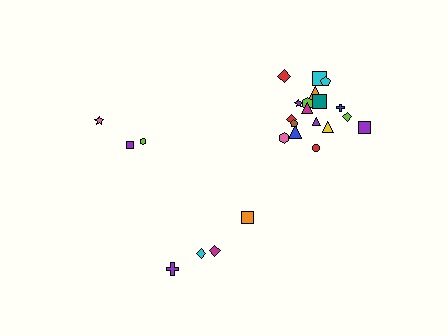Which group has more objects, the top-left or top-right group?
The top-right group.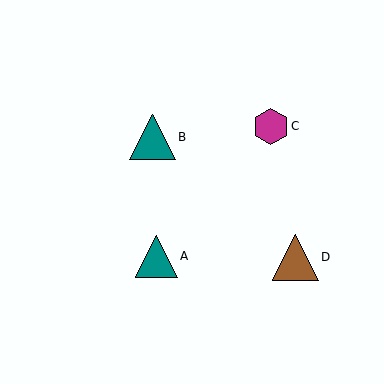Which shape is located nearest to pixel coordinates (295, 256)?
The brown triangle (labeled D) at (295, 257) is nearest to that location.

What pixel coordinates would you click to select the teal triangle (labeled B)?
Click at (152, 137) to select the teal triangle B.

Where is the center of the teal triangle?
The center of the teal triangle is at (156, 256).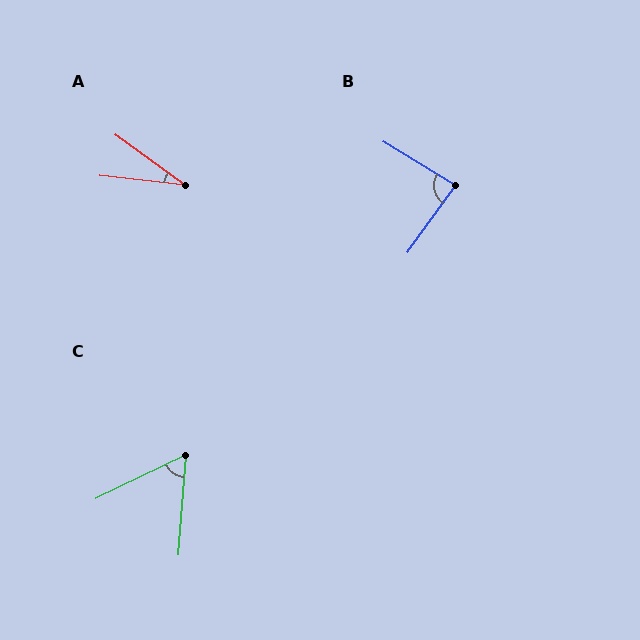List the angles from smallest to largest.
A (29°), C (60°), B (86°).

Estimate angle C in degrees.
Approximately 60 degrees.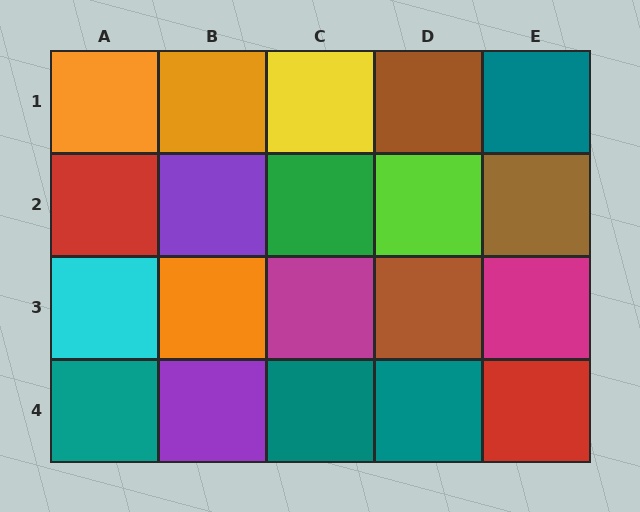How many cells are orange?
3 cells are orange.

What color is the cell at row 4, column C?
Teal.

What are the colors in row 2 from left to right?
Red, purple, green, lime, brown.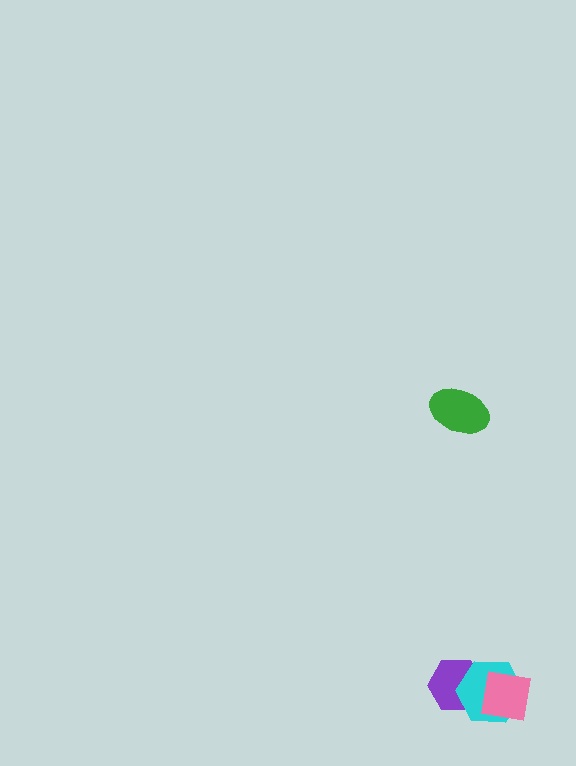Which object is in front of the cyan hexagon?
The pink square is in front of the cyan hexagon.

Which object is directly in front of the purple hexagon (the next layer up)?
The cyan hexagon is directly in front of the purple hexagon.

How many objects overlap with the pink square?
2 objects overlap with the pink square.